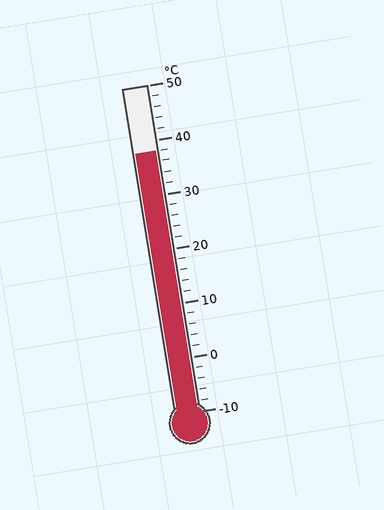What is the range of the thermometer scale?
The thermometer scale ranges from -10°C to 50°C.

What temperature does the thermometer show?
The thermometer shows approximately 38°C.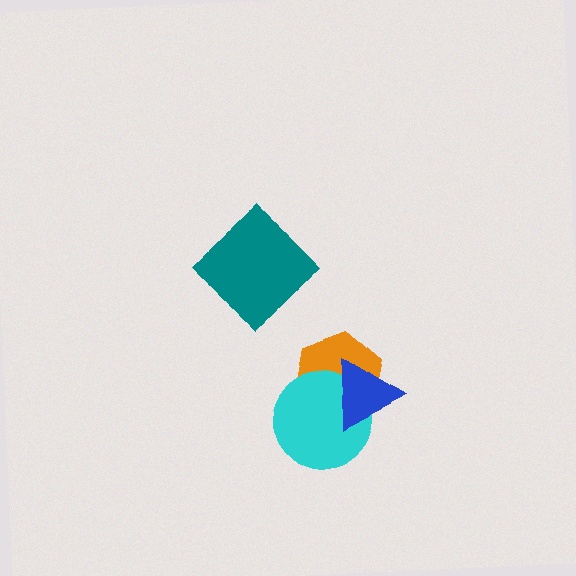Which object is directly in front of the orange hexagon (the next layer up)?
The cyan circle is directly in front of the orange hexagon.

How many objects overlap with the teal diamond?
0 objects overlap with the teal diamond.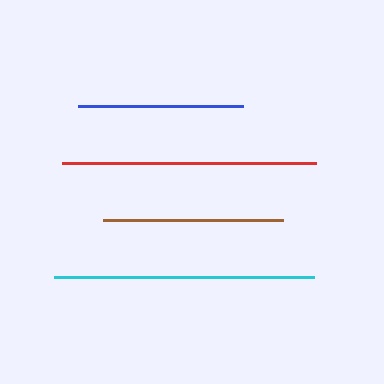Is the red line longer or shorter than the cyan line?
The cyan line is longer than the red line.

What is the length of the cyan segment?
The cyan segment is approximately 260 pixels long.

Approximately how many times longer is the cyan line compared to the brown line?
The cyan line is approximately 1.4 times the length of the brown line.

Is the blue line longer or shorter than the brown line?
The brown line is longer than the blue line.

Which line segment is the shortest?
The blue line is the shortest at approximately 165 pixels.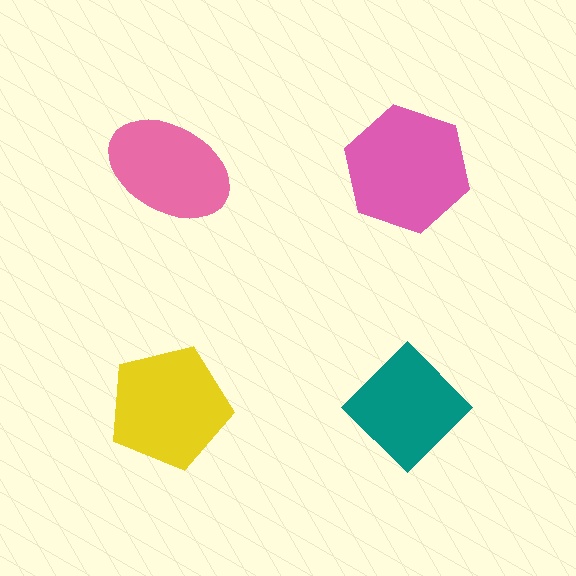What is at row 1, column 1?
A pink ellipse.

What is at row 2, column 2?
A teal diamond.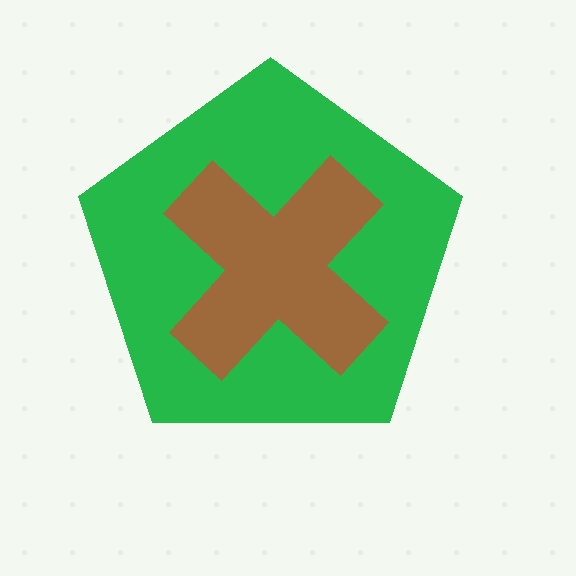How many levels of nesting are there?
2.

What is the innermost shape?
The brown cross.